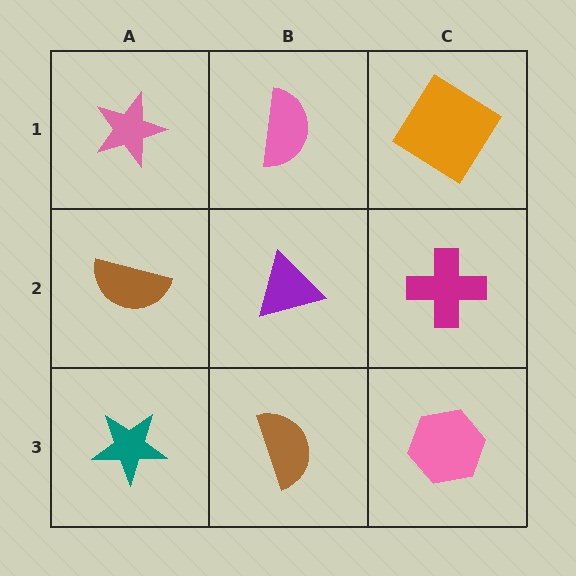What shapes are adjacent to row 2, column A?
A pink star (row 1, column A), a teal star (row 3, column A), a purple triangle (row 2, column B).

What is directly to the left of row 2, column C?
A purple triangle.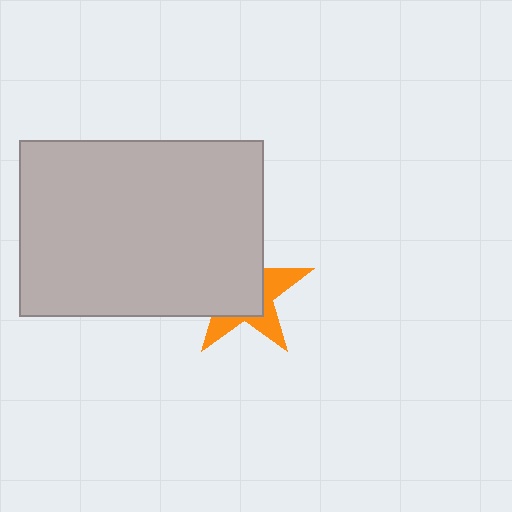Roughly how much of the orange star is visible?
A small part of it is visible (roughly 39%).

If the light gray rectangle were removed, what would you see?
You would see the complete orange star.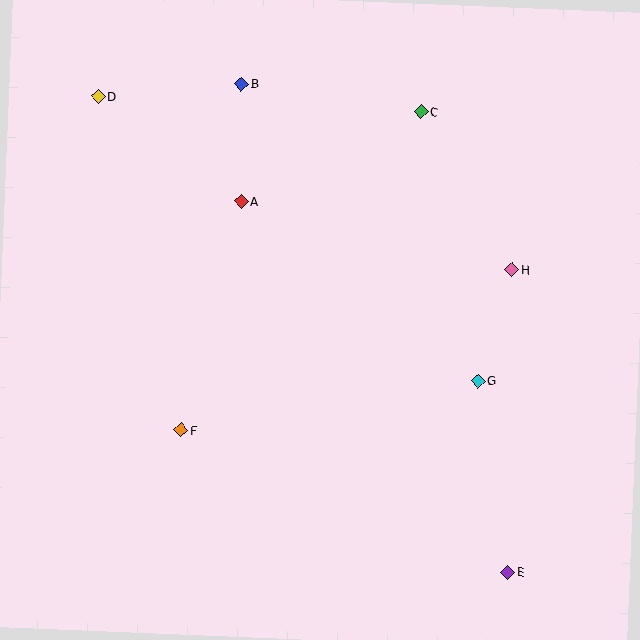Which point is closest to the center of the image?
Point A at (241, 201) is closest to the center.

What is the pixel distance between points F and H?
The distance between F and H is 368 pixels.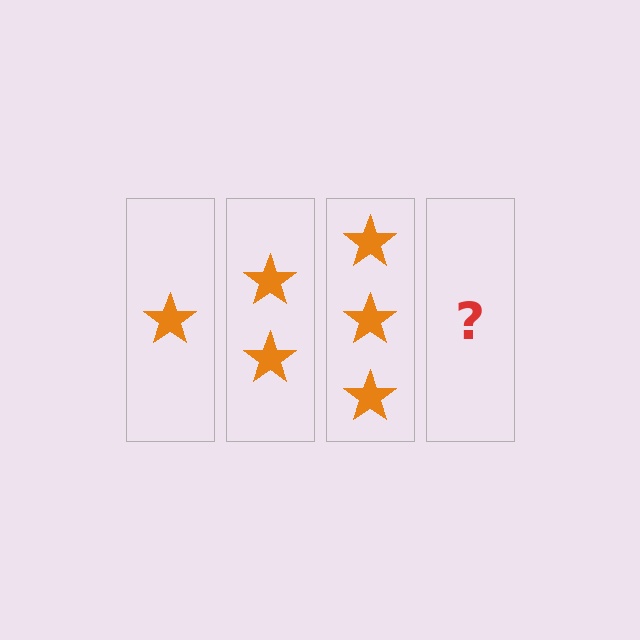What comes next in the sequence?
The next element should be 4 stars.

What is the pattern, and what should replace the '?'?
The pattern is that each step adds one more star. The '?' should be 4 stars.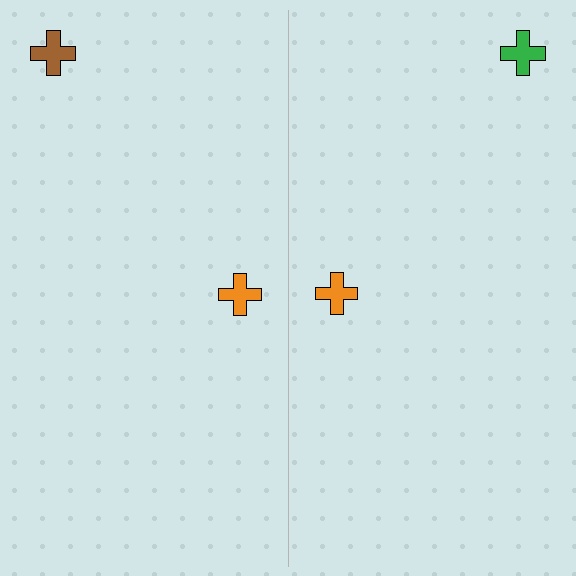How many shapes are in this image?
There are 4 shapes in this image.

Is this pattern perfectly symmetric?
No, the pattern is not perfectly symmetric. The green cross on the right side breaks the symmetry — its mirror counterpart is brown.